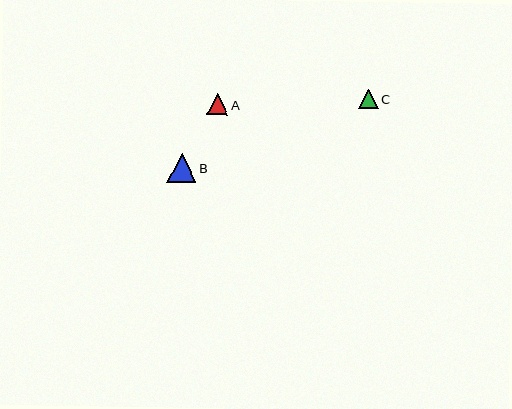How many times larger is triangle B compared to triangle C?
Triangle B is approximately 1.4 times the size of triangle C.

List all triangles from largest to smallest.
From largest to smallest: B, A, C.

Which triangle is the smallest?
Triangle C is the smallest with a size of approximately 20 pixels.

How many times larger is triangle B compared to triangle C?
Triangle B is approximately 1.4 times the size of triangle C.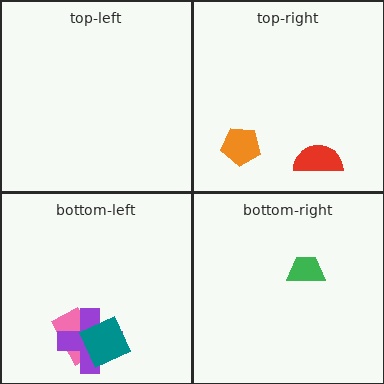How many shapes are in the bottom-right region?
1.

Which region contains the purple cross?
The bottom-left region.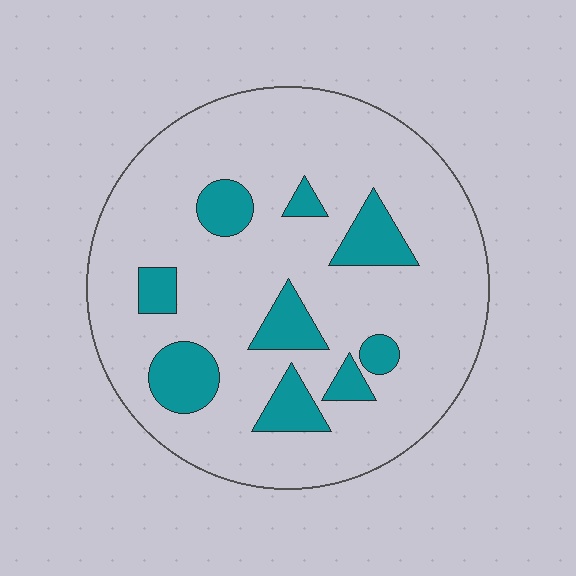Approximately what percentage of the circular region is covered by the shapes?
Approximately 15%.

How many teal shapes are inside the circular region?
9.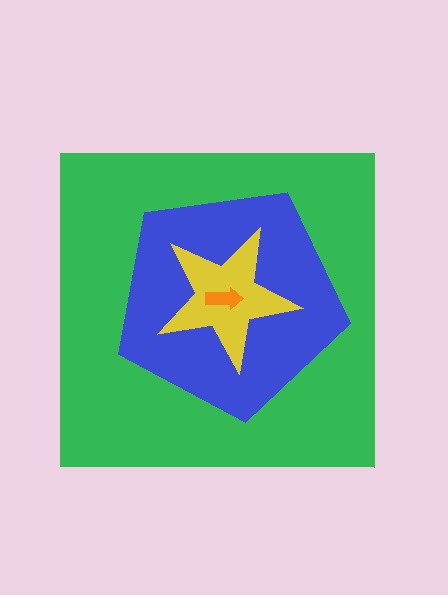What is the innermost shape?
The orange arrow.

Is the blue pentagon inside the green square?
Yes.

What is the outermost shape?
The green square.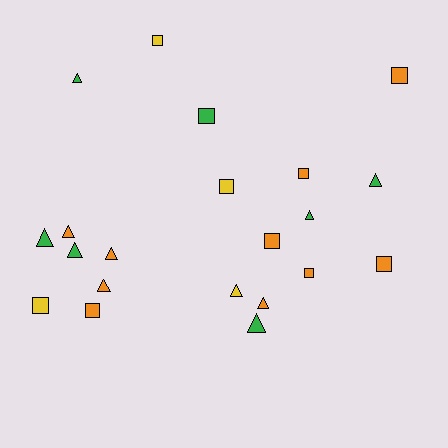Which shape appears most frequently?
Triangle, with 11 objects.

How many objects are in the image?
There are 21 objects.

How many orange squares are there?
There are 6 orange squares.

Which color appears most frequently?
Orange, with 10 objects.